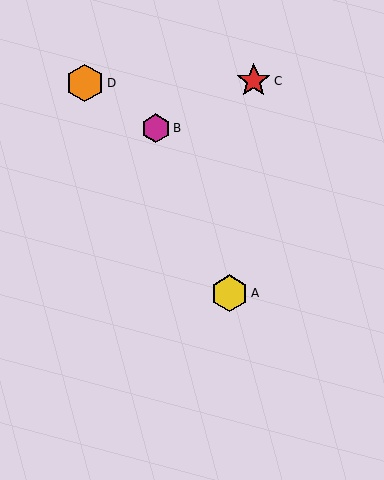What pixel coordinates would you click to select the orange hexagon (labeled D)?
Click at (85, 83) to select the orange hexagon D.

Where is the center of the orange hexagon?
The center of the orange hexagon is at (85, 83).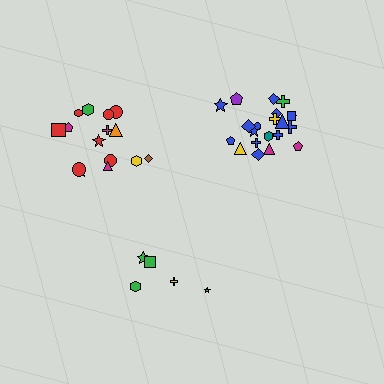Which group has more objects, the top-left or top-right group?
The top-right group.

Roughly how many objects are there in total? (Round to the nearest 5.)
Roughly 40 objects in total.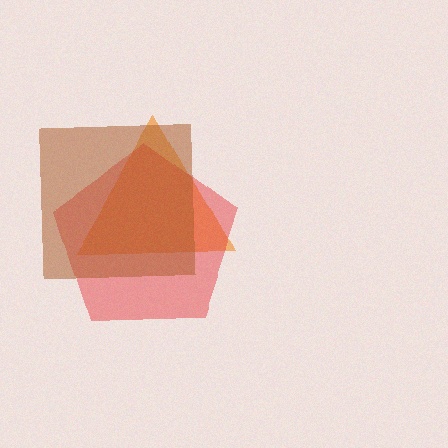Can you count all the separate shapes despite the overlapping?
Yes, there are 3 separate shapes.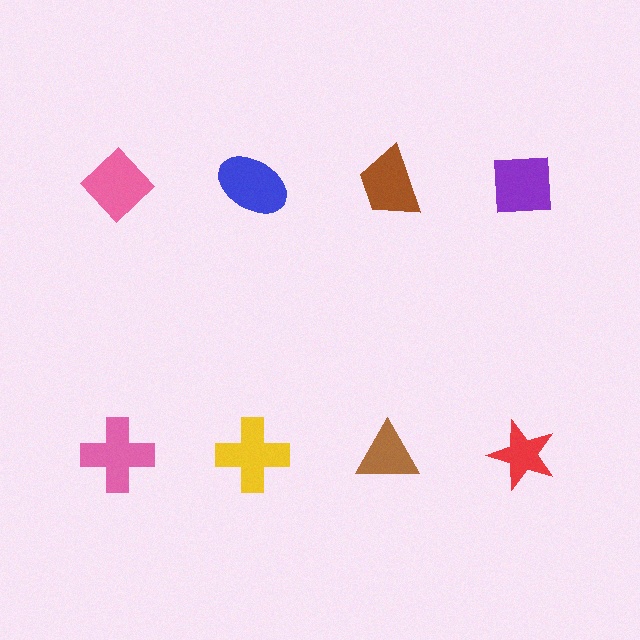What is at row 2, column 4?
A red star.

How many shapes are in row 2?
4 shapes.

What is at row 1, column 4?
A purple square.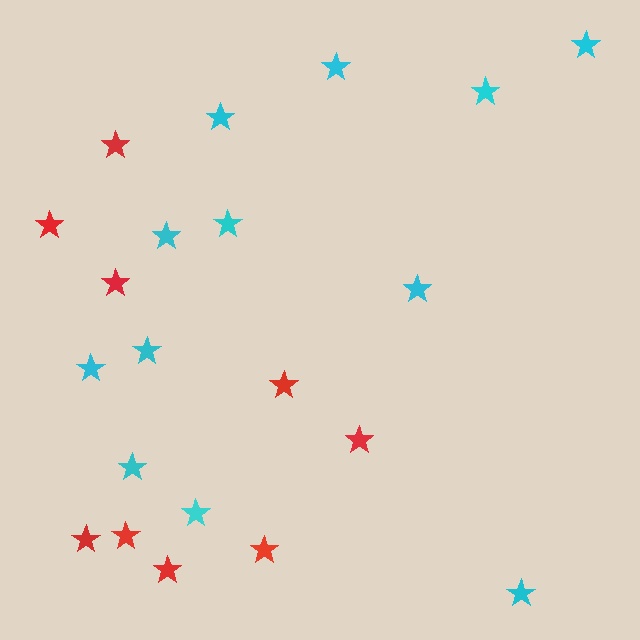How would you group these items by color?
There are 2 groups: one group of cyan stars (12) and one group of red stars (9).